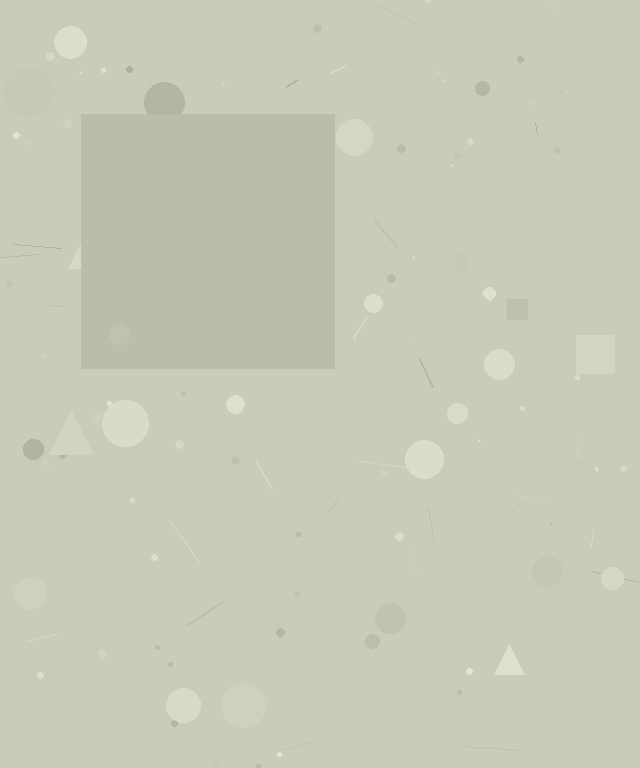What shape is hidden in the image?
A square is hidden in the image.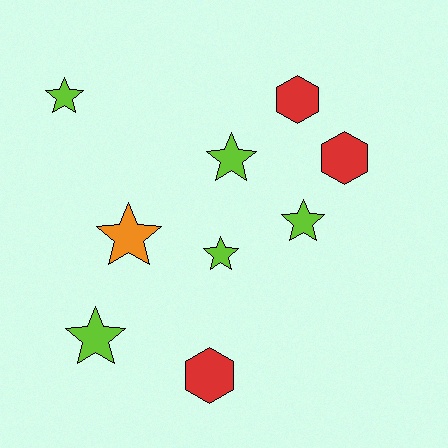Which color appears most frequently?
Lime, with 5 objects.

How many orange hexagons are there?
There are no orange hexagons.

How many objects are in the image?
There are 9 objects.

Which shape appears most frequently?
Star, with 6 objects.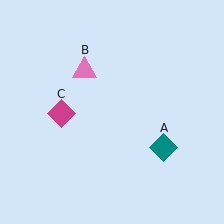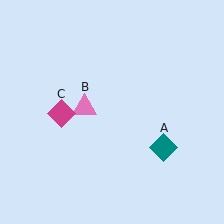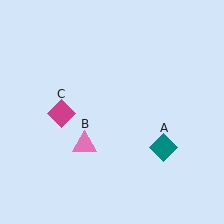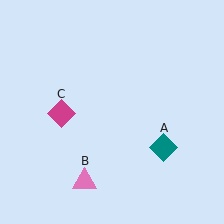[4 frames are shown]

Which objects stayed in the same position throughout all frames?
Teal diamond (object A) and magenta diamond (object C) remained stationary.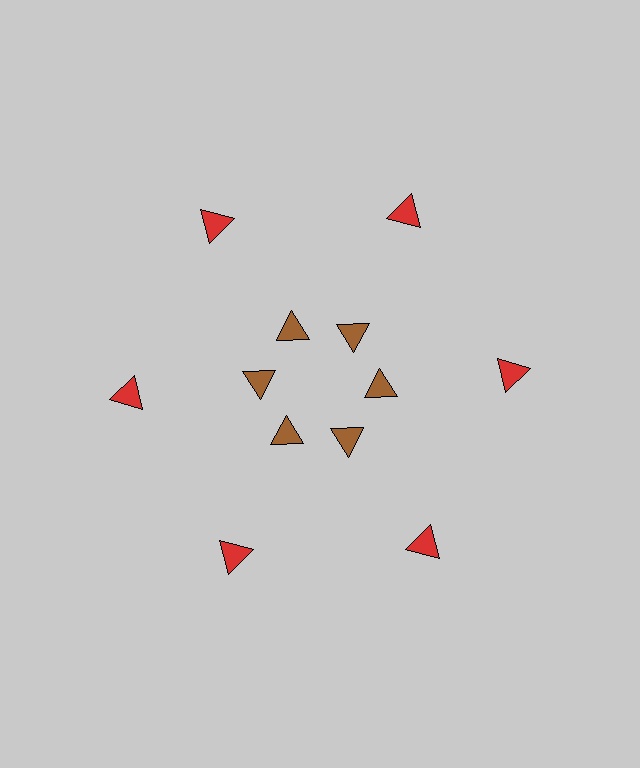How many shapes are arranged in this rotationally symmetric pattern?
There are 12 shapes, arranged in 6 groups of 2.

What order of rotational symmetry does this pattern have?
This pattern has 6-fold rotational symmetry.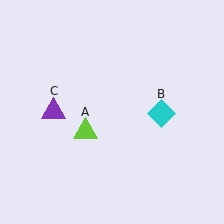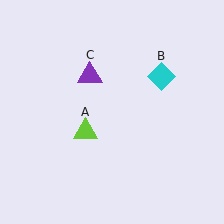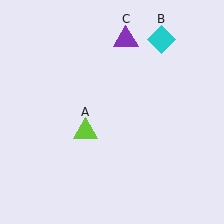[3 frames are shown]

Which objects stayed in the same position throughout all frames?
Lime triangle (object A) remained stationary.